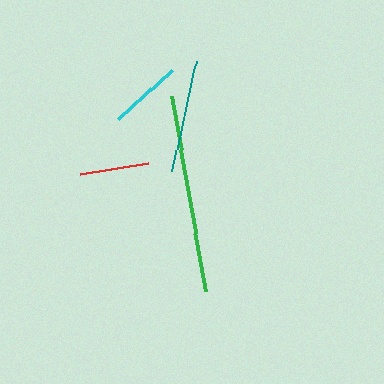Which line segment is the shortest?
The red line is the shortest at approximately 69 pixels.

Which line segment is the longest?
The green line is the longest at approximately 198 pixels.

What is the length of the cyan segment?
The cyan segment is approximately 73 pixels long.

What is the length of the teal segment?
The teal segment is approximately 112 pixels long.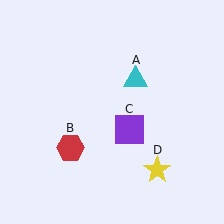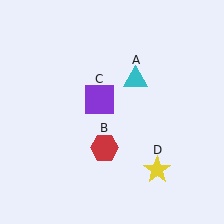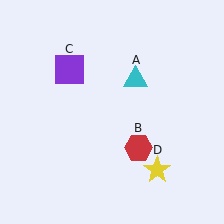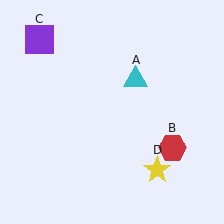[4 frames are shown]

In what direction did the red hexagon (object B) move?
The red hexagon (object B) moved right.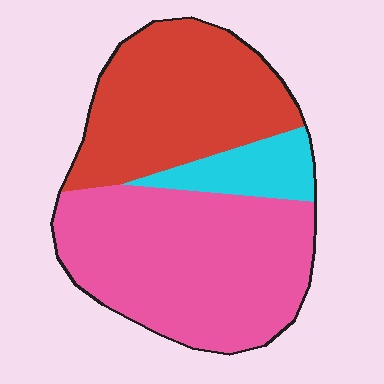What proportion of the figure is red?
Red covers roughly 40% of the figure.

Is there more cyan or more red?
Red.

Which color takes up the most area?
Pink, at roughly 50%.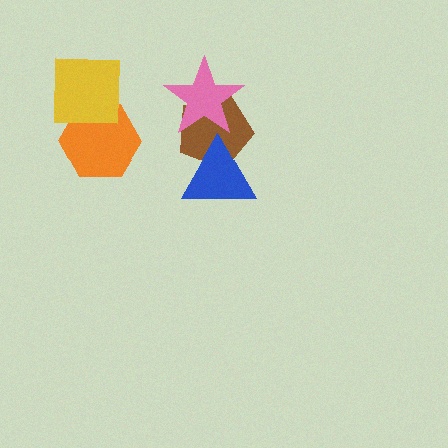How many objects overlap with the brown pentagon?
2 objects overlap with the brown pentagon.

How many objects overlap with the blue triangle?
1 object overlaps with the blue triangle.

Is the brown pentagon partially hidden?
Yes, it is partially covered by another shape.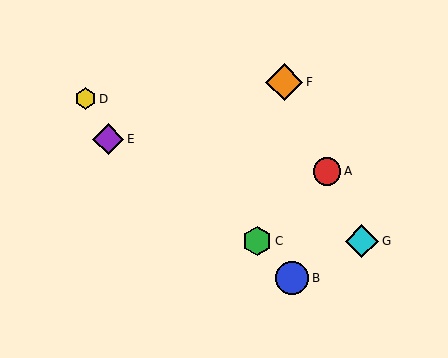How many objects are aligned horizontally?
2 objects (C, G) are aligned horizontally.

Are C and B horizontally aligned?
No, C is at y≈241 and B is at y≈278.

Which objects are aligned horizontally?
Objects C, G are aligned horizontally.